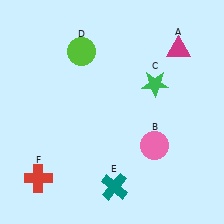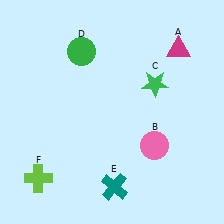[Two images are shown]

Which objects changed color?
D changed from lime to green. F changed from red to lime.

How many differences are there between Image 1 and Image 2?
There are 2 differences between the two images.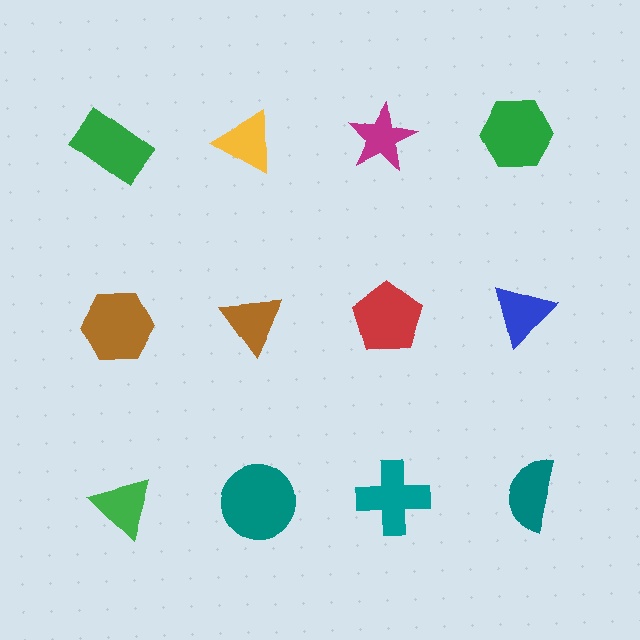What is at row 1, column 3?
A magenta star.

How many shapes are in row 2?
4 shapes.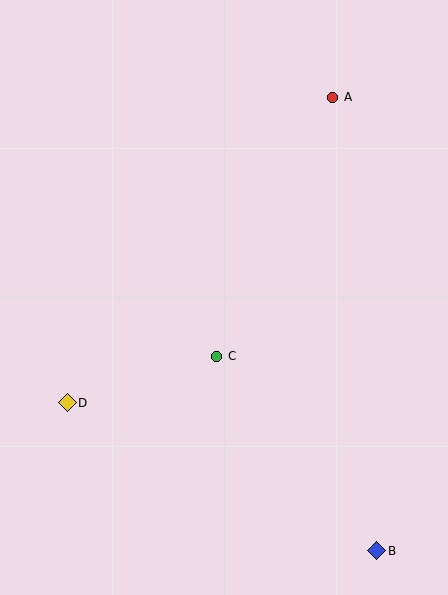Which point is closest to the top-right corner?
Point A is closest to the top-right corner.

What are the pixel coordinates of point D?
Point D is at (67, 403).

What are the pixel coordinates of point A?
Point A is at (333, 97).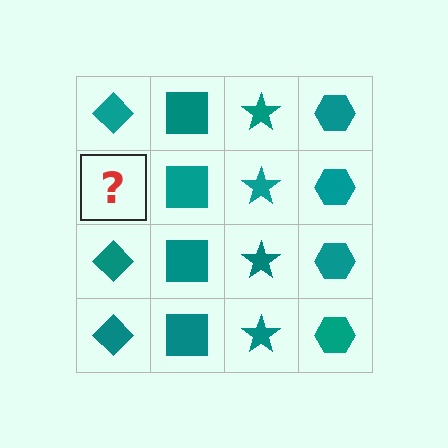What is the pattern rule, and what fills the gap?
The rule is that each column has a consistent shape. The gap should be filled with a teal diamond.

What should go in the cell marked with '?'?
The missing cell should contain a teal diamond.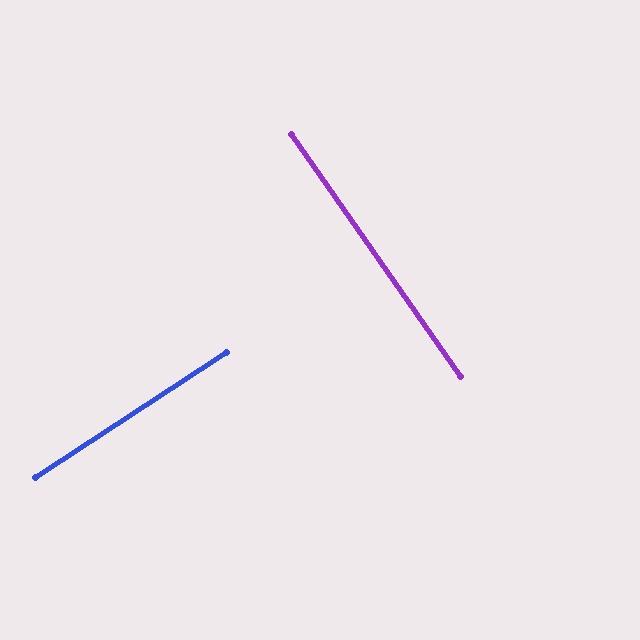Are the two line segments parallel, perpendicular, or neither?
Perpendicular — they meet at approximately 88°.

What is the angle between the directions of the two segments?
Approximately 88 degrees.